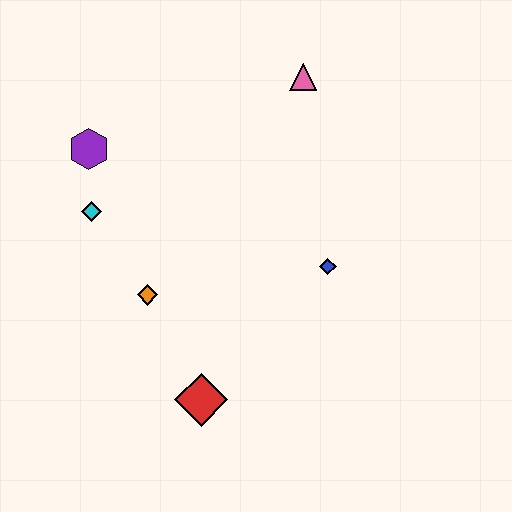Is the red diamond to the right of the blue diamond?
No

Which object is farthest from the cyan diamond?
The pink triangle is farthest from the cyan diamond.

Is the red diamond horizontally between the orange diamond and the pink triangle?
Yes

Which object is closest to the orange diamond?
The cyan diamond is closest to the orange diamond.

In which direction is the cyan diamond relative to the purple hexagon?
The cyan diamond is below the purple hexagon.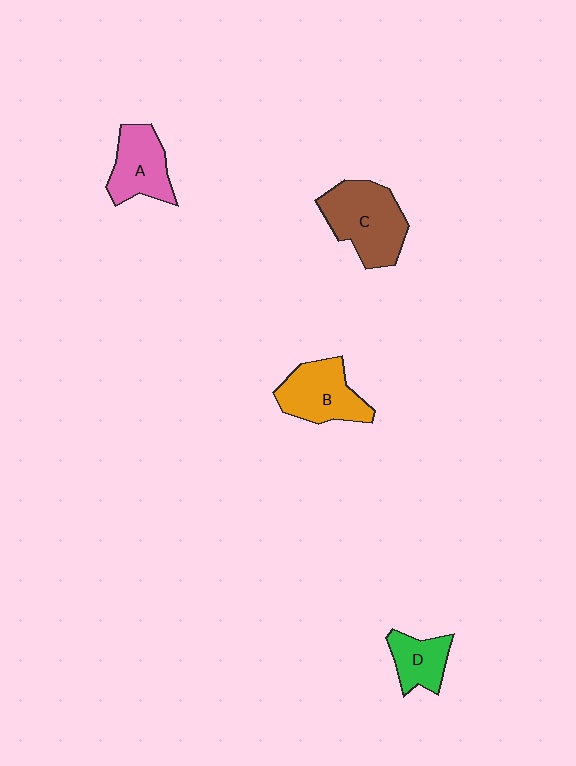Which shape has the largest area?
Shape C (brown).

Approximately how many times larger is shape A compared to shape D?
Approximately 1.4 times.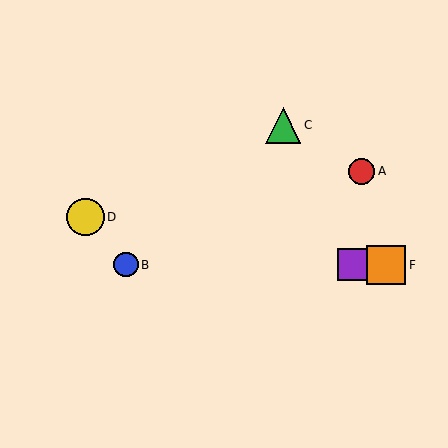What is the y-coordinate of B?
Object B is at y≈265.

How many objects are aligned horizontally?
3 objects (B, E, F) are aligned horizontally.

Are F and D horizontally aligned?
No, F is at y≈265 and D is at y≈217.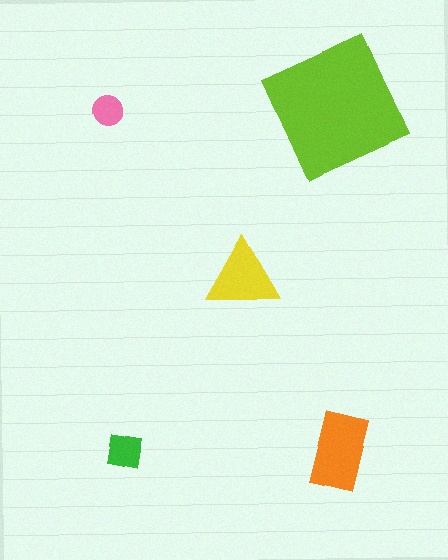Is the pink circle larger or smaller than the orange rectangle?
Smaller.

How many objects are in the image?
There are 5 objects in the image.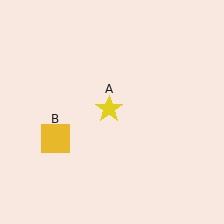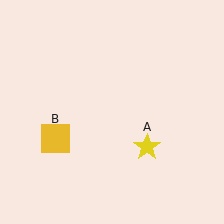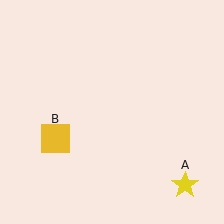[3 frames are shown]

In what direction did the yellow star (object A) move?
The yellow star (object A) moved down and to the right.